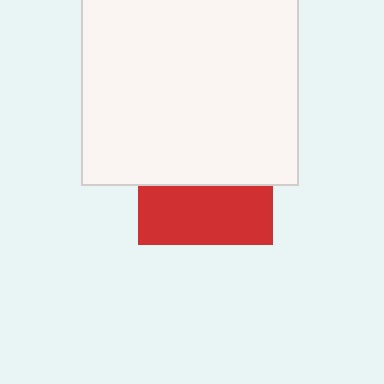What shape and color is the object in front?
The object in front is a white square.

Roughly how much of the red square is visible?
A small part of it is visible (roughly 44%).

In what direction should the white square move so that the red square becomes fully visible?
The white square should move up. That is the shortest direction to clear the overlap and leave the red square fully visible.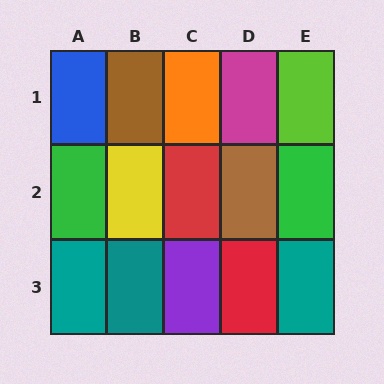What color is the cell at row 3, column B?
Teal.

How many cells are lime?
1 cell is lime.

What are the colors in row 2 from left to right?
Green, yellow, red, brown, green.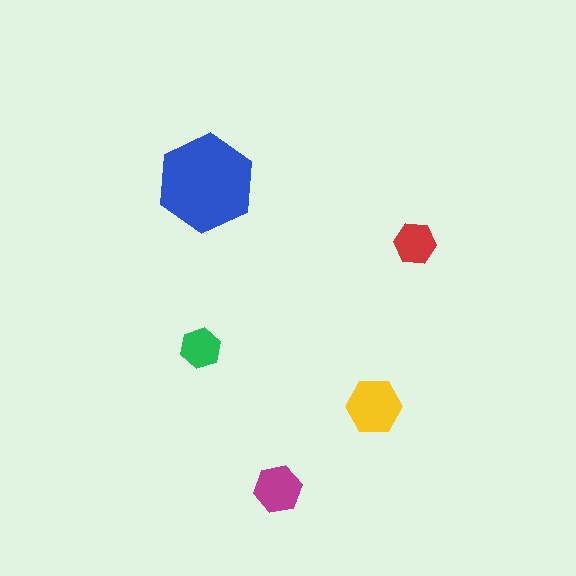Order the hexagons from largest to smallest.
the blue one, the yellow one, the magenta one, the red one, the green one.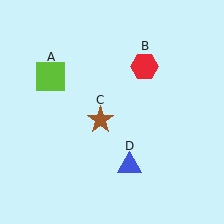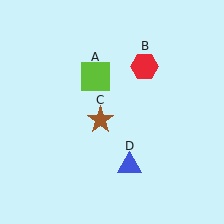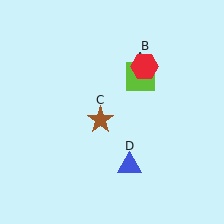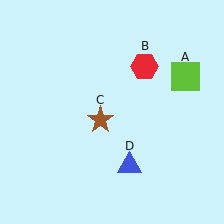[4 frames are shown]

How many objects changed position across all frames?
1 object changed position: lime square (object A).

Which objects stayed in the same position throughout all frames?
Red hexagon (object B) and brown star (object C) and blue triangle (object D) remained stationary.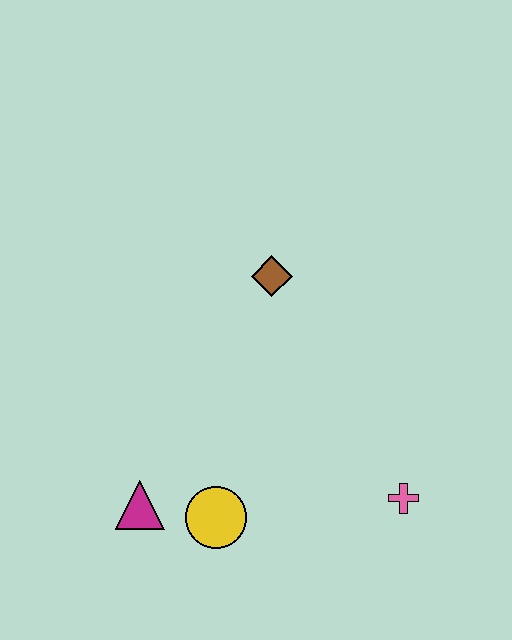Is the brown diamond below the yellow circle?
No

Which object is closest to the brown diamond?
The yellow circle is closest to the brown diamond.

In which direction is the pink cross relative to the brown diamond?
The pink cross is below the brown diamond.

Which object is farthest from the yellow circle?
The brown diamond is farthest from the yellow circle.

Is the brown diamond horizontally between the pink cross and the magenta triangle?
Yes